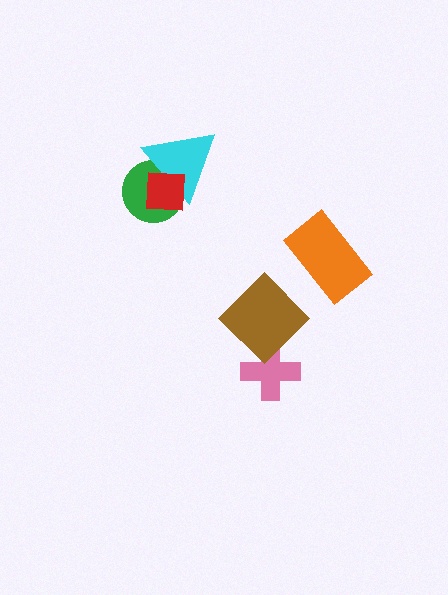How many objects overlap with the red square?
2 objects overlap with the red square.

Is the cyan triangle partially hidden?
Yes, it is partially covered by another shape.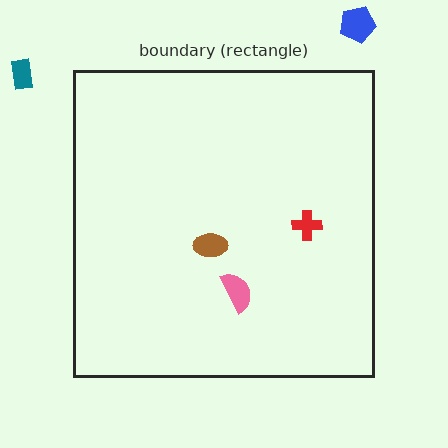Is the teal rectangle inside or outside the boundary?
Outside.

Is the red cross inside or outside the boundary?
Inside.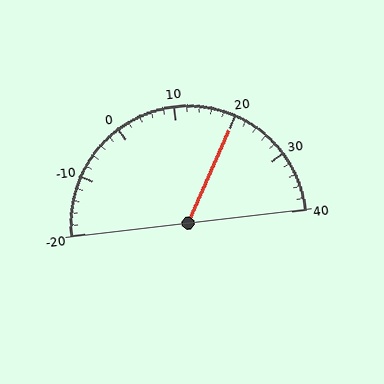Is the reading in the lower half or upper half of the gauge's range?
The reading is in the upper half of the range (-20 to 40).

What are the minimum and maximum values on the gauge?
The gauge ranges from -20 to 40.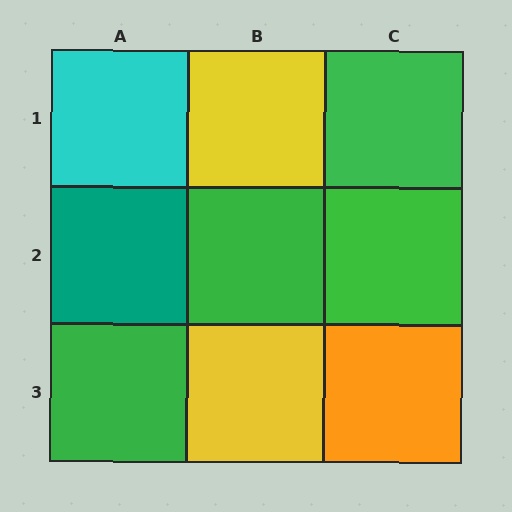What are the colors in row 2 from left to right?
Teal, green, green.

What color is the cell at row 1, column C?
Green.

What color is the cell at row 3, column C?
Orange.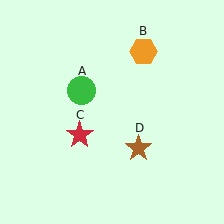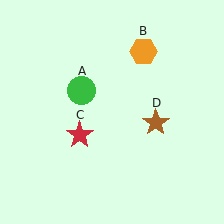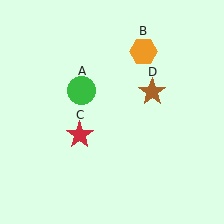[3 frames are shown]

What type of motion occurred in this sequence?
The brown star (object D) rotated counterclockwise around the center of the scene.